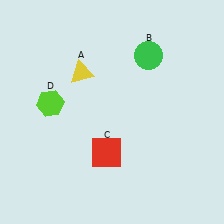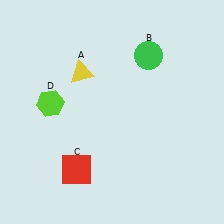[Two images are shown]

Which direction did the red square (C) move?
The red square (C) moved left.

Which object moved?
The red square (C) moved left.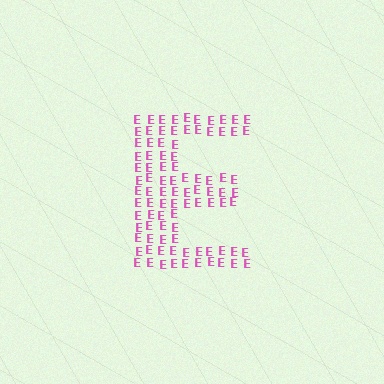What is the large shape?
The large shape is the letter E.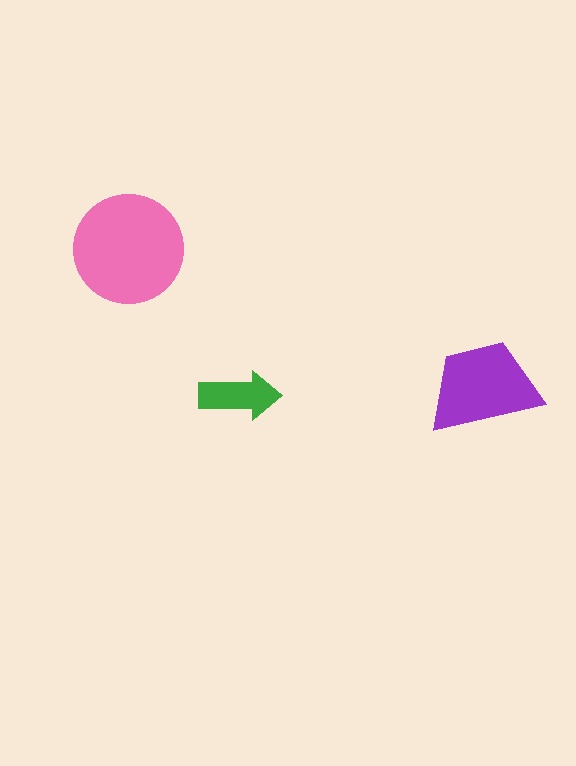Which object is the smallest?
The green arrow.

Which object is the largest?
The pink circle.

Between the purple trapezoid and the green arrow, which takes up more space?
The purple trapezoid.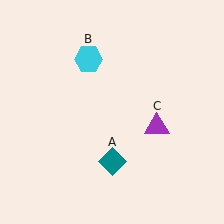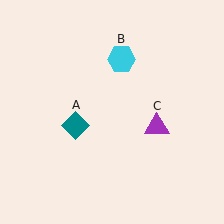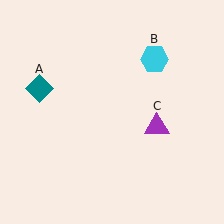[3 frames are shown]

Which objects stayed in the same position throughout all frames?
Purple triangle (object C) remained stationary.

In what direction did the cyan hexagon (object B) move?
The cyan hexagon (object B) moved right.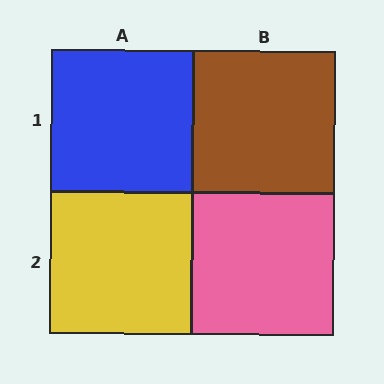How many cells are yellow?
1 cell is yellow.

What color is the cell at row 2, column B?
Pink.